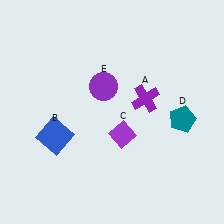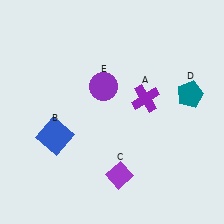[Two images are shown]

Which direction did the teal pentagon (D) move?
The teal pentagon (D) moved up.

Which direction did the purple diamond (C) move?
The purple diamond (C) moved down.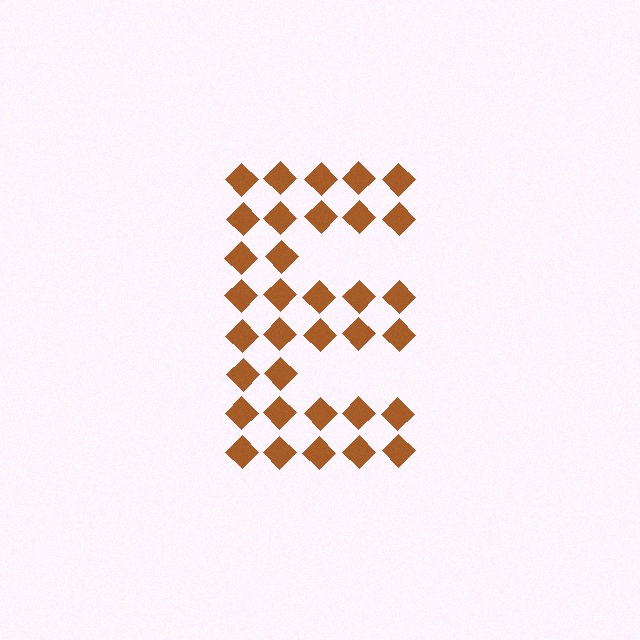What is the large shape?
The large shape is the letter E.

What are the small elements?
The small elements are diamonds.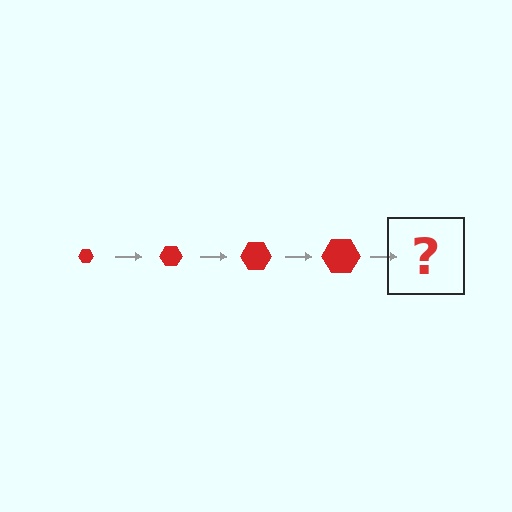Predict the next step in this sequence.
The next step is a red hexagon, larger than the previous one.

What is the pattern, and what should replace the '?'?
The pattern is that the hexagon gets progressively larger each step. The '?' should be a red hexagon, larger than the previous one.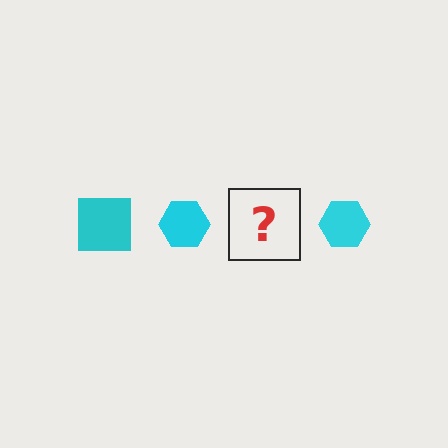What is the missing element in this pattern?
The missing element is a cyan square.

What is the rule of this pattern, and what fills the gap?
The rule is that the pattern cycles through square, hexagon shapes in cyan. The gap should be filled with a cyan square.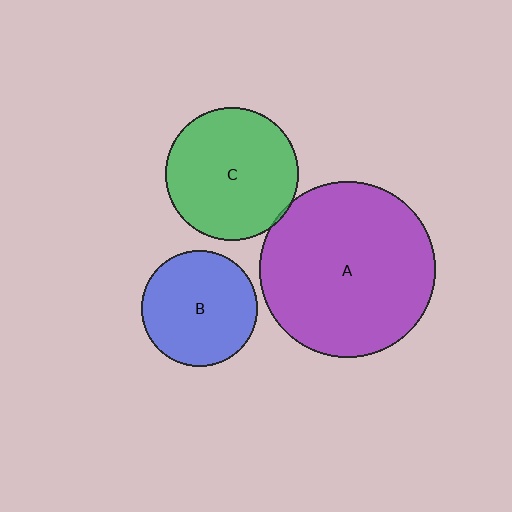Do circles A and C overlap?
Yes.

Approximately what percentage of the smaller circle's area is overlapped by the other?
Approximately 5%.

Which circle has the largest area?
Circle A (purple).